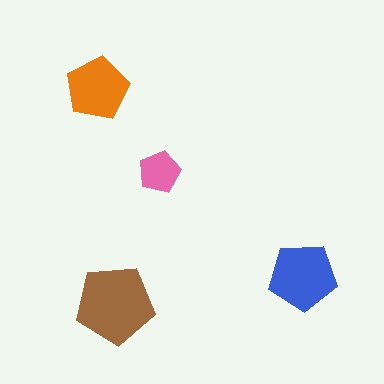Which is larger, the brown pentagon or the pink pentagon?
The brown one.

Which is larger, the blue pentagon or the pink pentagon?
The blue one.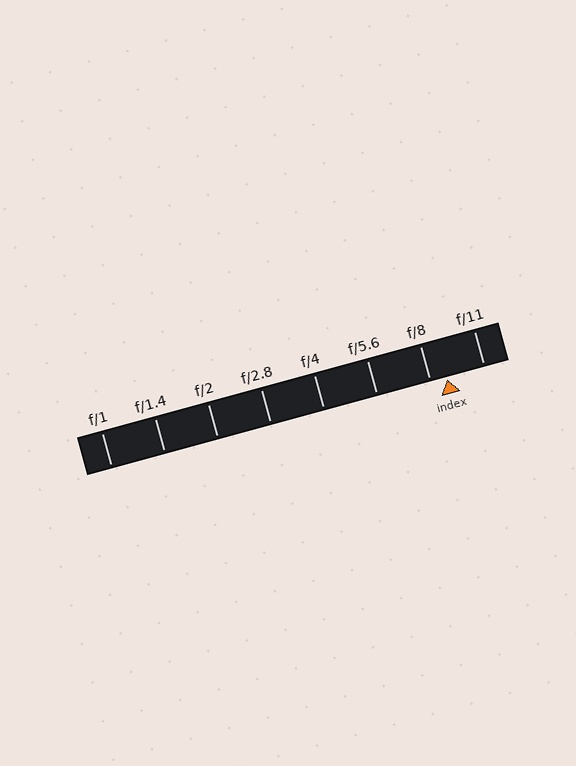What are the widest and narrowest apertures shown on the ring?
The widest aperture shown is f/1 and the narrowest is f/11.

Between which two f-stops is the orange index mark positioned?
The index mark is between f/8 and f/11.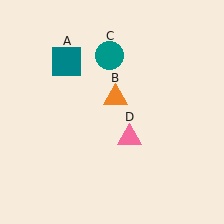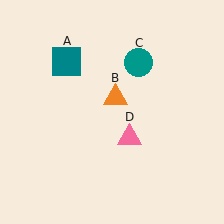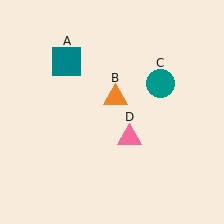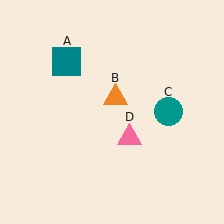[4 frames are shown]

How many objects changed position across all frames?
1 object changed position: teal circle (object C).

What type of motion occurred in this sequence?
The teal circle (object C) rotated clockwise around the center of the scene.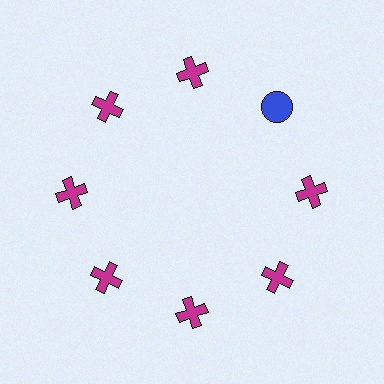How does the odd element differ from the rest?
It differs in both color (blue instead of magenta) and shape (circle instead of cross).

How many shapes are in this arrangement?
There are 8 shapes arranged in a ring pattern.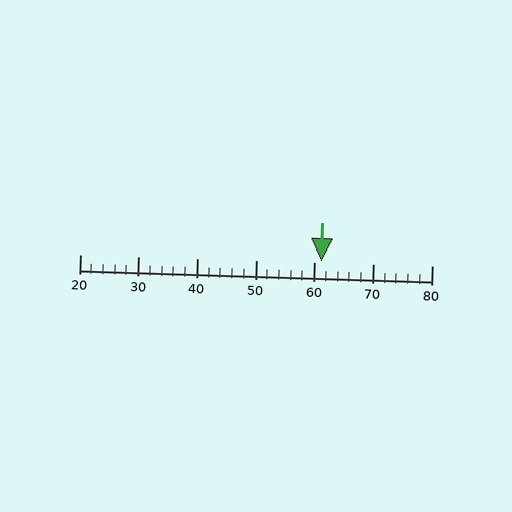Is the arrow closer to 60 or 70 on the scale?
The arrow is closer to 60.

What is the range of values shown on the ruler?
The ruler shows values from 20 to 80.